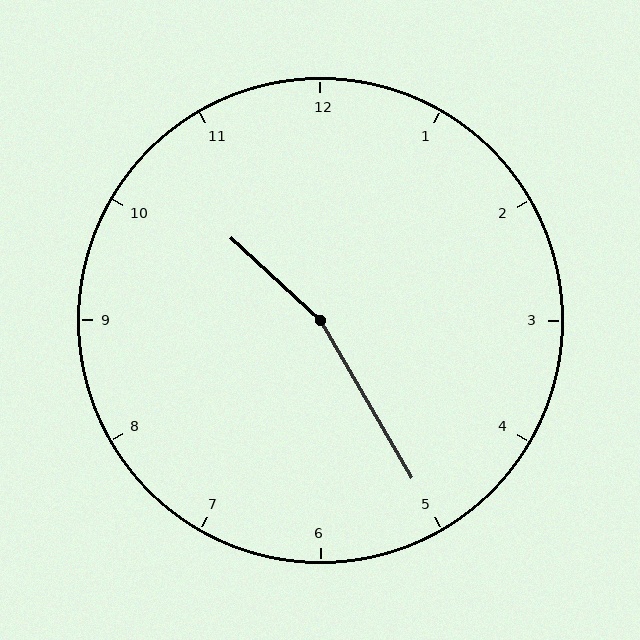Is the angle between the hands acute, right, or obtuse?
It is obtuse.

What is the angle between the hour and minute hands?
Approximately 162 degrees.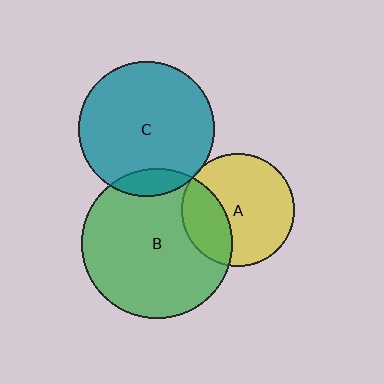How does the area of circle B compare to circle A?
Approximately 1.8 times.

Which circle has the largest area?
Circle B (green).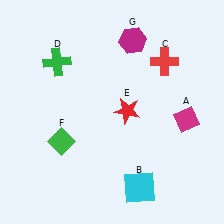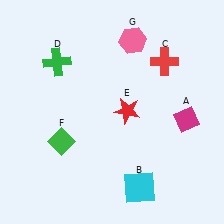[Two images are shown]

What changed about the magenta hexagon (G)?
In Image 1, G is magenta. In Image 2, it changed to pink.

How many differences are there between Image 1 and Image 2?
There is 1 difference between the two images.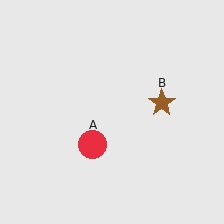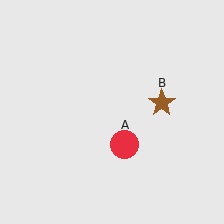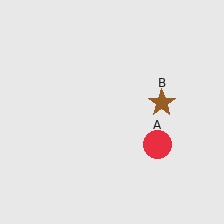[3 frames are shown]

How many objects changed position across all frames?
1 object changed position: red circle (object A).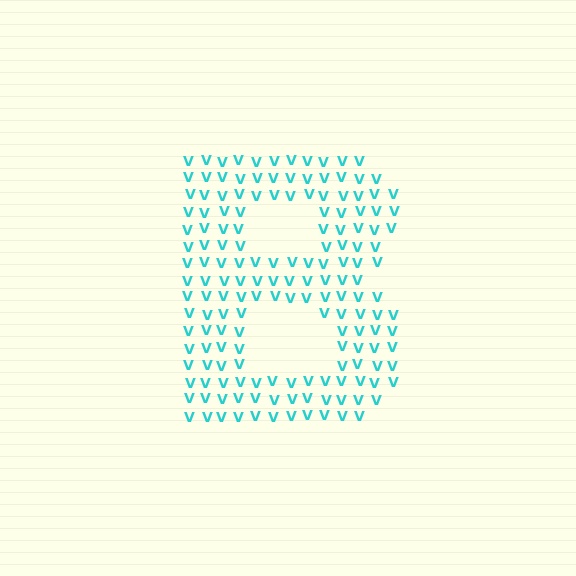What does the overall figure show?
The overall figure shows the letter B.